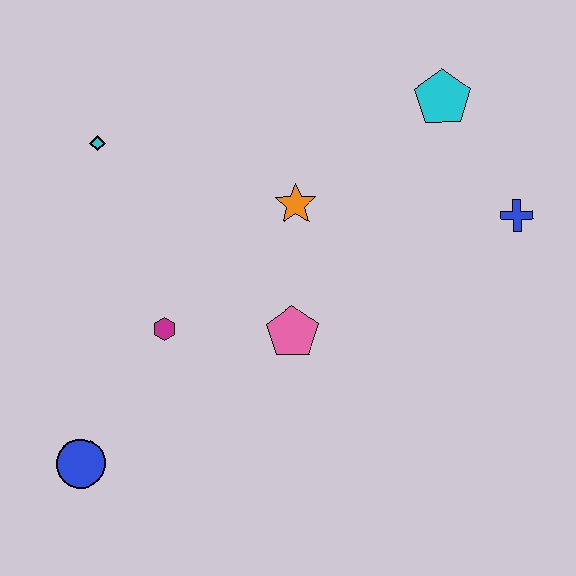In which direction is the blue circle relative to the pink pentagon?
The blue circle is to the left of the pink pentagon.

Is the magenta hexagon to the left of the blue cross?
Yes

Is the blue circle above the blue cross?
No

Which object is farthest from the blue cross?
The blue circle is farthest from the blue cross.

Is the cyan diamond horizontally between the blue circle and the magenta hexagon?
Yes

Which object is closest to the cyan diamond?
The magenta hexagon is closest to the cyan diamond.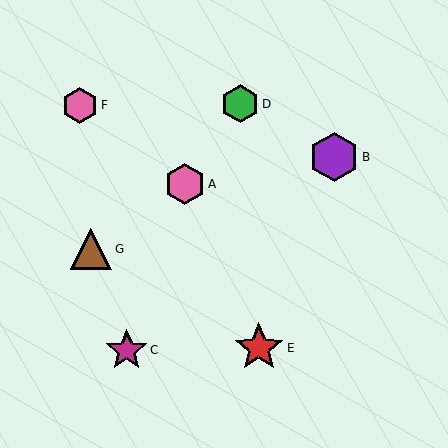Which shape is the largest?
The purple hexagon (labeled B) is the largest.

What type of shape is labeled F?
Shape F is a pink hexagon.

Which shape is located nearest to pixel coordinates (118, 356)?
The magenta star (labeled C) at (127, 350) is nearest to that location.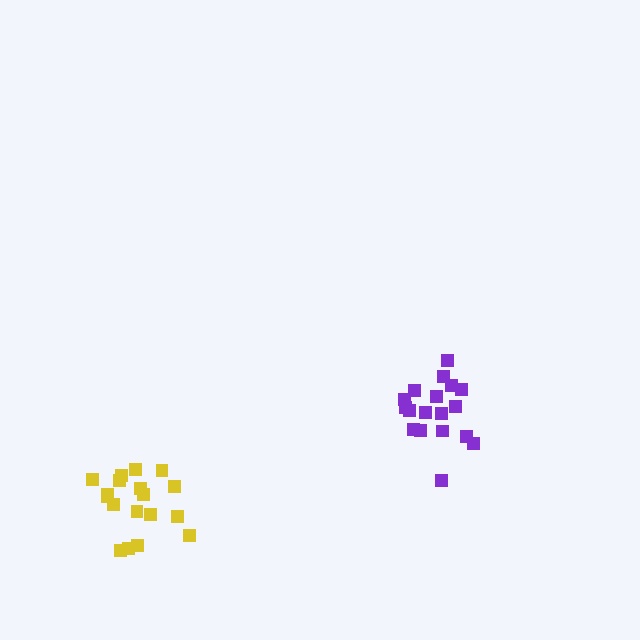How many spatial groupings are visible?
There are 2 spatial groupings.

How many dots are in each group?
Group 1: 18 dots, Group 2: 18 dots (36 total).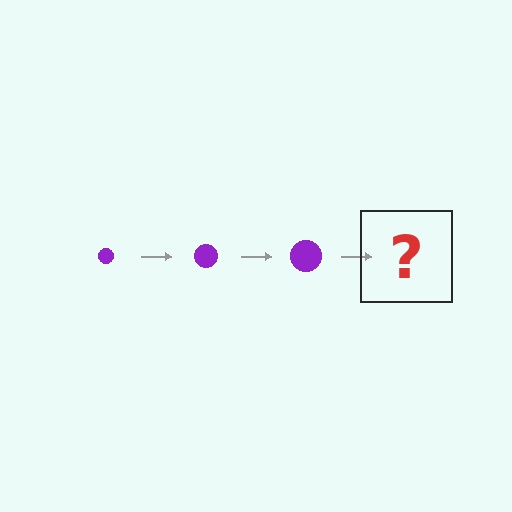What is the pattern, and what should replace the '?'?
The pattern is that the circle gets progressively larger each step. The '?' should be a purple circle, larger than the previous one.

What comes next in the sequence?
The next element should be a purple circle, larger than the previous one.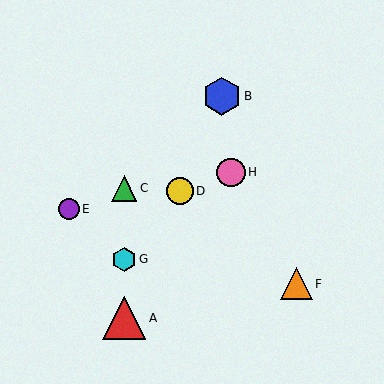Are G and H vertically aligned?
No, G is at x≈124 and H is at x≈231.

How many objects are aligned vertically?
3 objects (A, C, G) are aligned vertically.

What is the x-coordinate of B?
Object B is at x≈222.